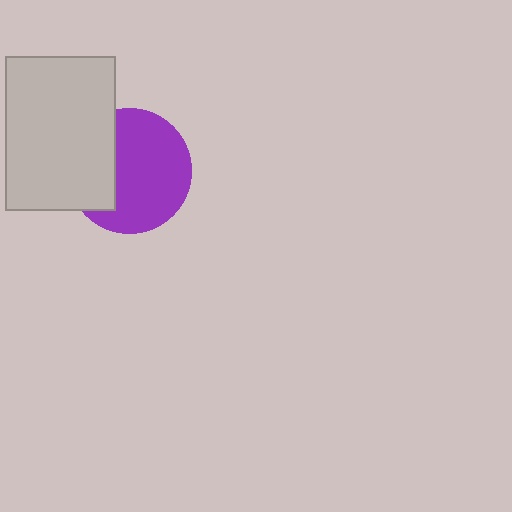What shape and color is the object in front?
The object in front is a light gray rectangle.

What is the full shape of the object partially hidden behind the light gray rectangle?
The partially hidden object is a purple circle.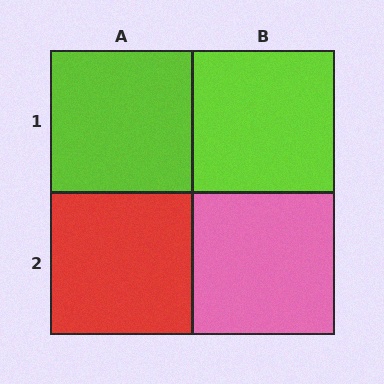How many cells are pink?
1 cell is pink.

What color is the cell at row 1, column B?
Lime.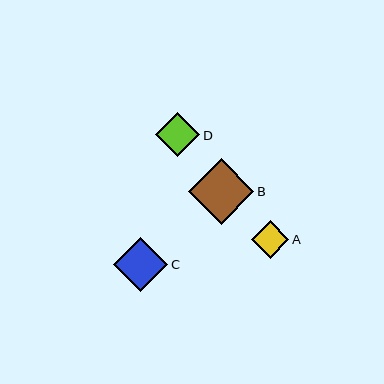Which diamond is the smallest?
Diamond A is the smallest with a size of approximately 38 pixels.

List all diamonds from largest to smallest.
From largest to smallest: B, C, D, A.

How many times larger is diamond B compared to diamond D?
Diamond B is approximately 1.5 times the size of diamond D.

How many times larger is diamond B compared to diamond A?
Diamond B is approximately 1.7 times the size of diamond A.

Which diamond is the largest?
Diamond B is the largest with a size of approximately 66 pixels.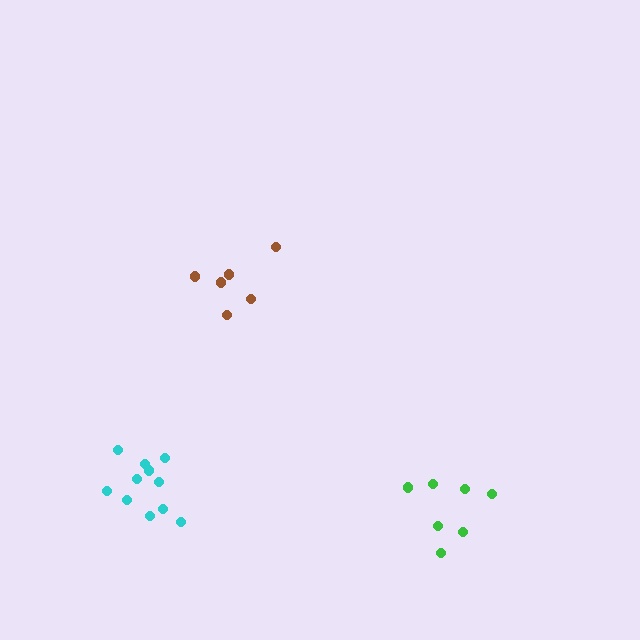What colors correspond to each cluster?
The clusters are colored: cyan, green, brown.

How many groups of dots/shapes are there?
There are 3 groups.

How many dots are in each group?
Group 1: 11 dots, Group 2: 7 dots, Group 3: 6 dots (24 total).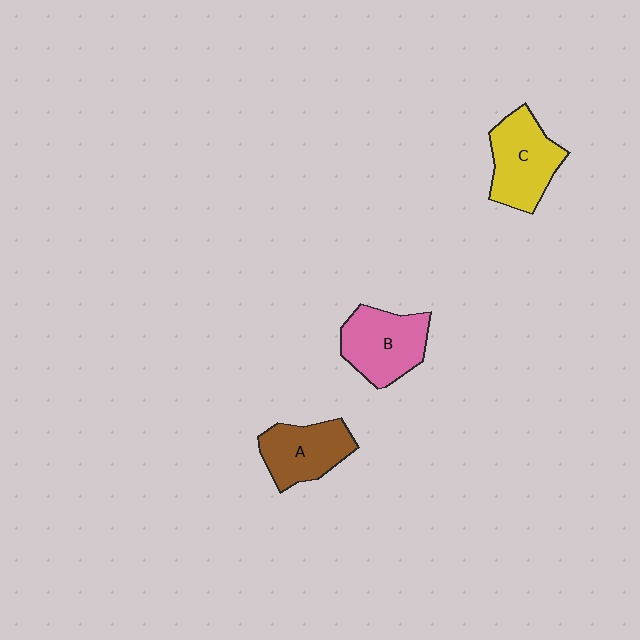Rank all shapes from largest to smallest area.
From largest to smallest: C (yellow), B (pink), A (brown).